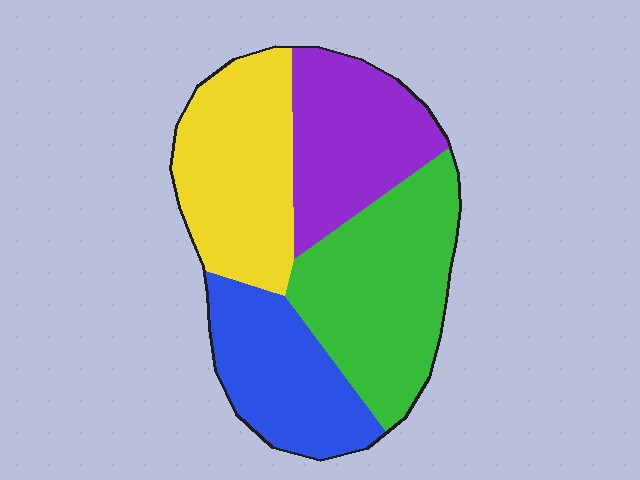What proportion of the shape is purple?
Purple covers roughly 20% of the shape.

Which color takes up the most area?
Green, at roughly 30%.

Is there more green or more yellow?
Green.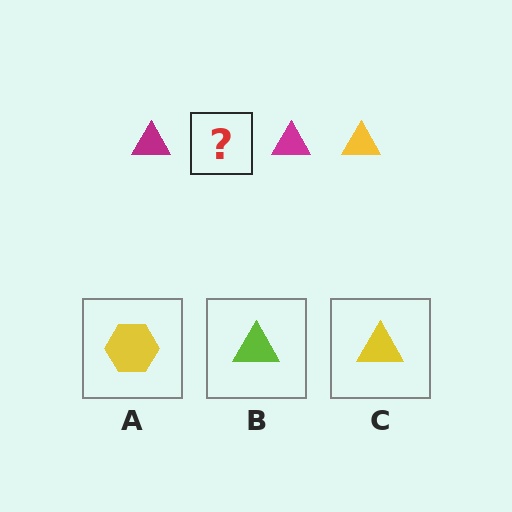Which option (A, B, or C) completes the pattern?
C.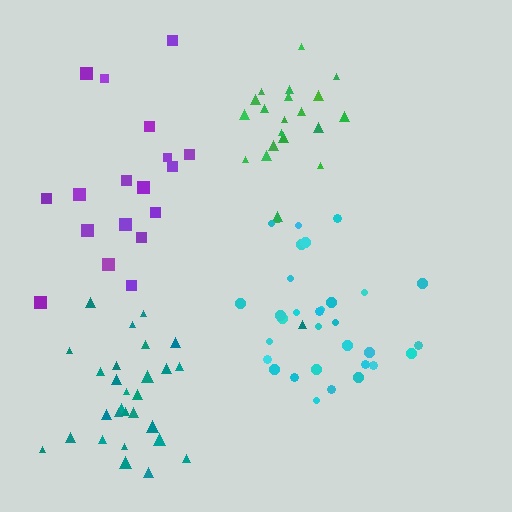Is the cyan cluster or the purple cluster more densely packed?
Cyan.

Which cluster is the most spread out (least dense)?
Purple.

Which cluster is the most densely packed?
Green.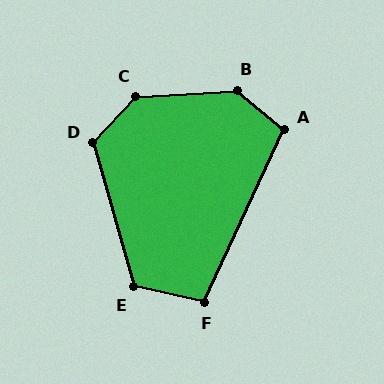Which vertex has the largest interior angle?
B, at approximately 137 degrees.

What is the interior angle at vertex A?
Approximately 105 degrees (obtuse).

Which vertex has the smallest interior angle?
F, at approximately 102 degrees.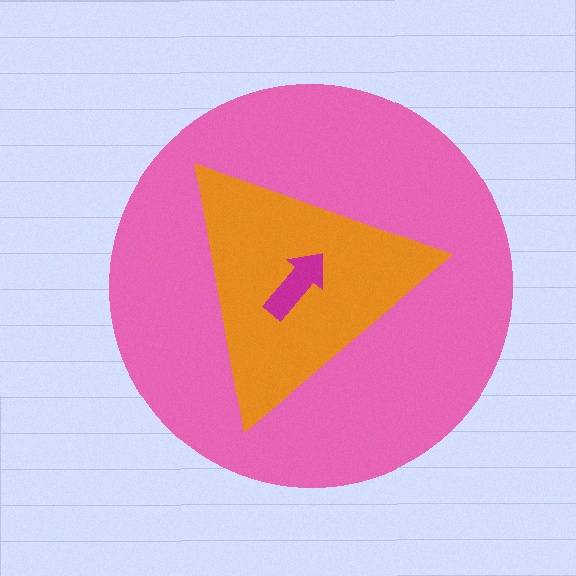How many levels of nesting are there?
3.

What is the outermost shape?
The pink circle.